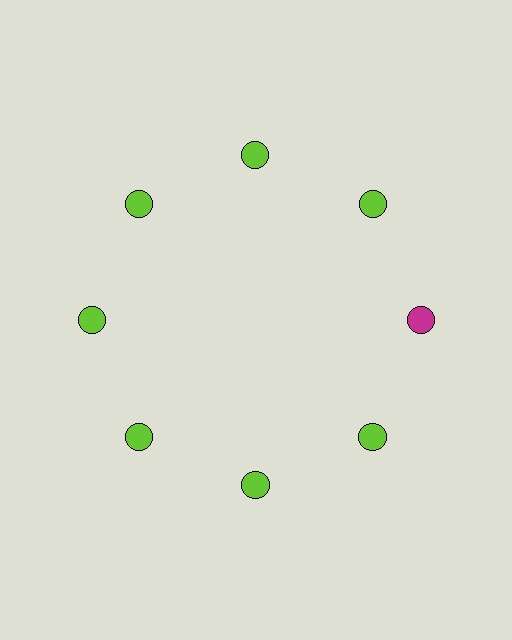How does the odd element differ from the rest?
It has a different color: magenta instead of lime.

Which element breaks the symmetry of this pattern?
The magenta circle at roughly the 3 o'clock position breaks the symmetry. All other shapes are lime circles.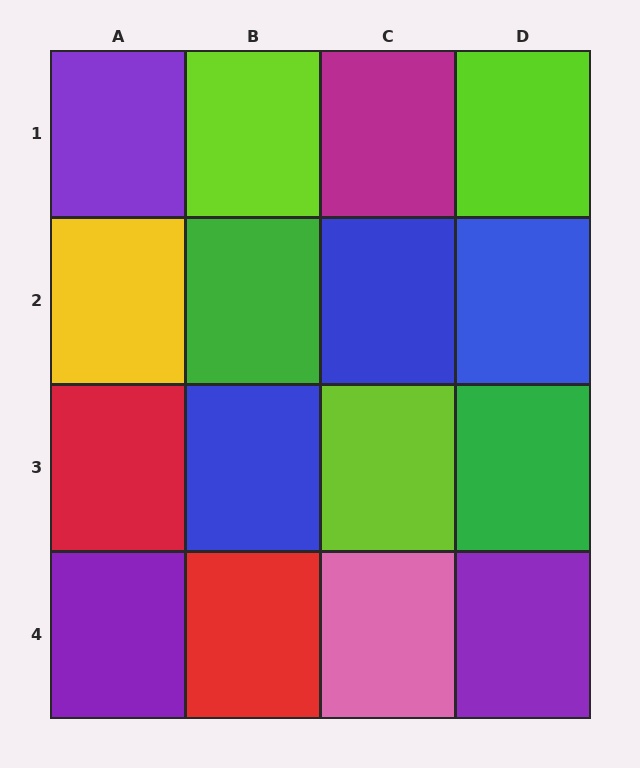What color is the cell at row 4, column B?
Red.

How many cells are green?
2 cells are green.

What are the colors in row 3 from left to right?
Red, blue, lime, green.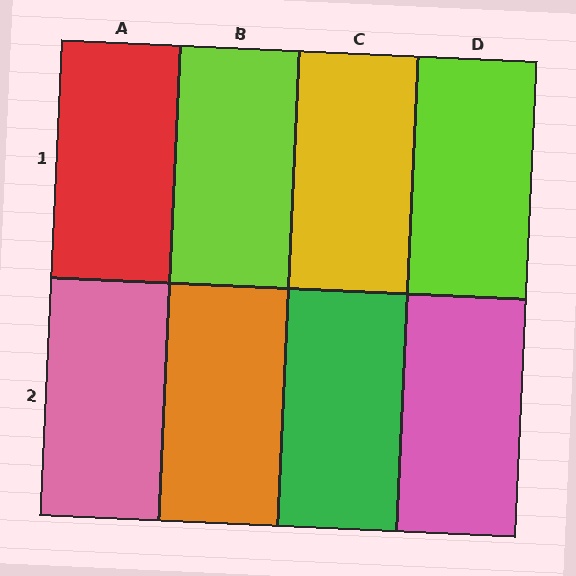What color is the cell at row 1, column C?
Yellow.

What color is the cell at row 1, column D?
Lime.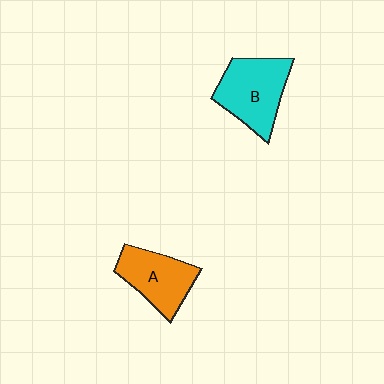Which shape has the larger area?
Shape B (cyan).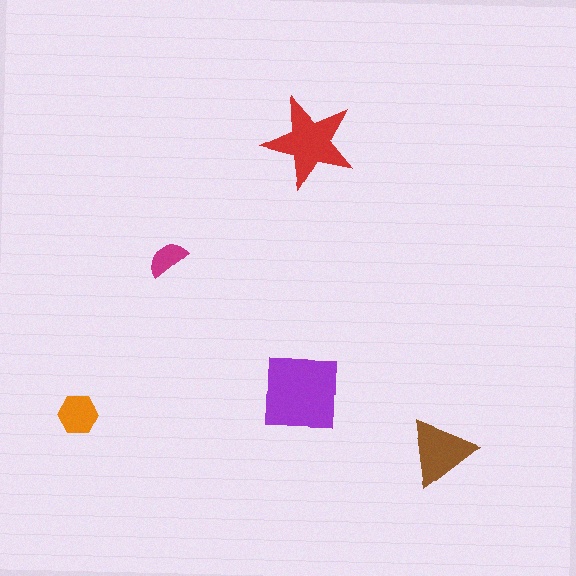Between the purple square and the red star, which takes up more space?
The purple square.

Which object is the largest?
The purple square.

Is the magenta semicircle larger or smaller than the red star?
Smaller.